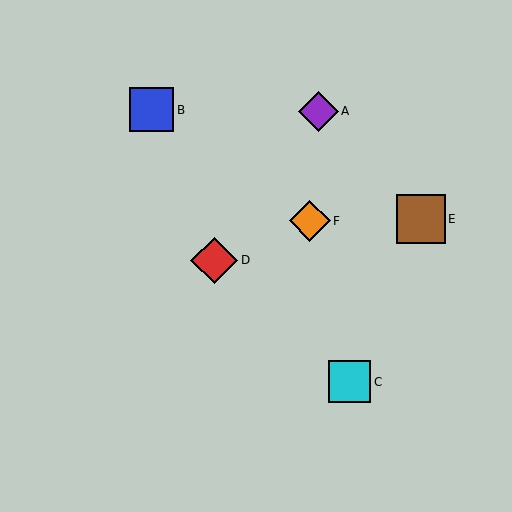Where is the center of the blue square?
The center of the blue square is at (152, 110).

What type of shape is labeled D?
Shape D is a red diamond.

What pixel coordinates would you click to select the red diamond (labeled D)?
Click at (214, 260) to select the red diamond D.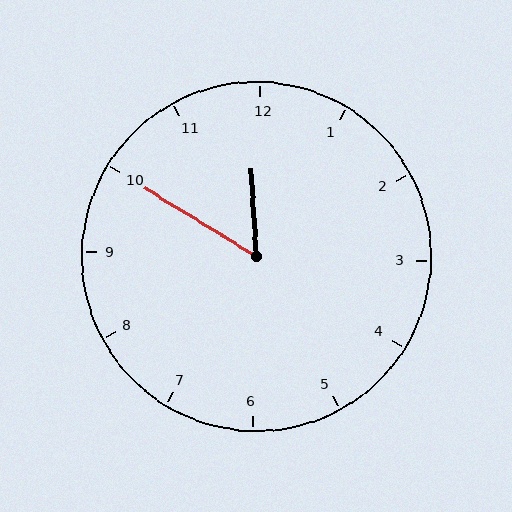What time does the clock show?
11:50.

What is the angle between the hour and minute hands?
Approximately 55 degrees.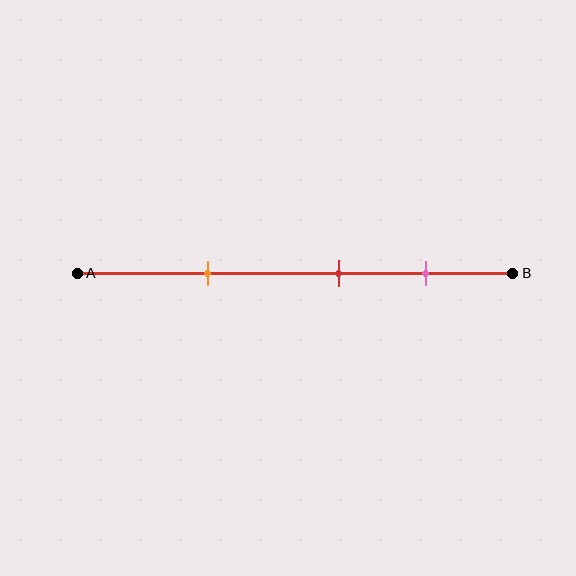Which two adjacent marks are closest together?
The red and pink marks are the closest adjacent pair.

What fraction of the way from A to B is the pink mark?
The pink mark is approximately 80% (0.8) of the way from A to B.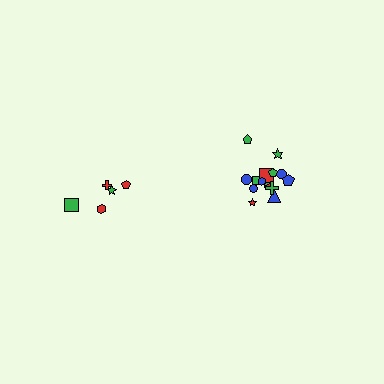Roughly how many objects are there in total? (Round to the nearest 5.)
Roughly 20 objects in total.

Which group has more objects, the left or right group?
The right group.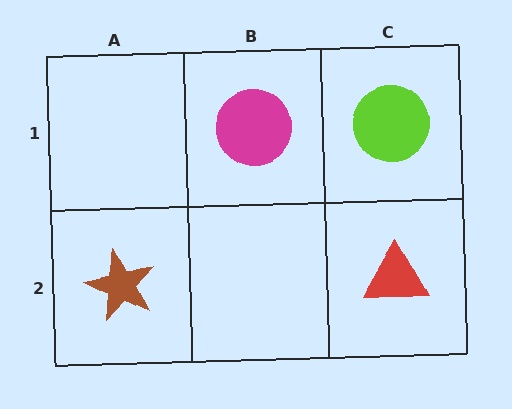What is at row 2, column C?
A red triangle.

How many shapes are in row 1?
2 shapes.